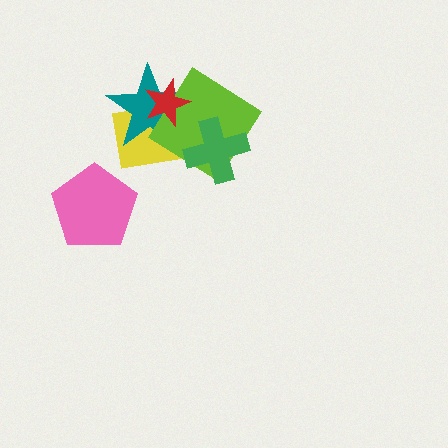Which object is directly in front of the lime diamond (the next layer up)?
The red star is directly in front of the lime diamond.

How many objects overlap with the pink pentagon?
0 objects overlap with the pink pentagon.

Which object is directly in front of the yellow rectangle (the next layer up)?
The teal star is directly in front of the yellow rectangle.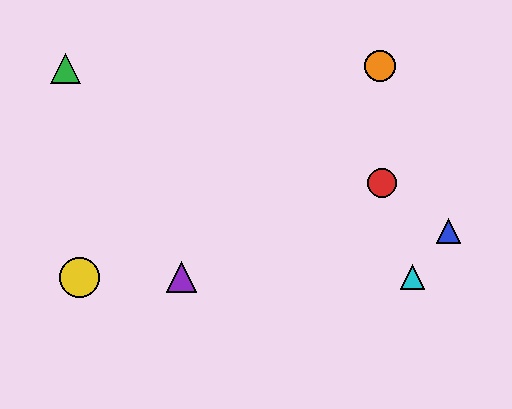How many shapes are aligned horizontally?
3 shapes (the yellow circle, the purple triangle, the cyan triangle) are aligned horizontally.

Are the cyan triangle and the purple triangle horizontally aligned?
Yes, both are at y≈277.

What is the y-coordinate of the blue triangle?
The blue triangle is at y≈231.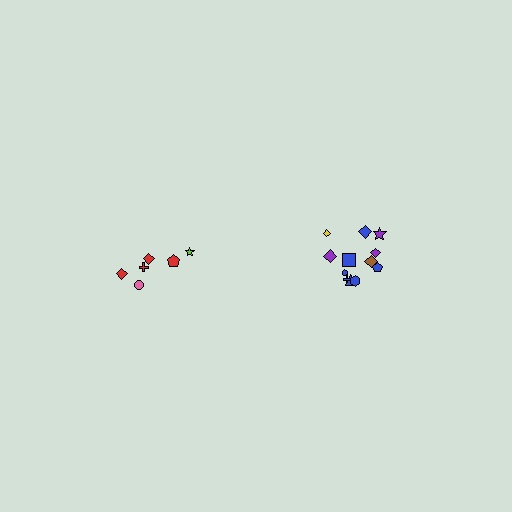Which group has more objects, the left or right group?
The right group.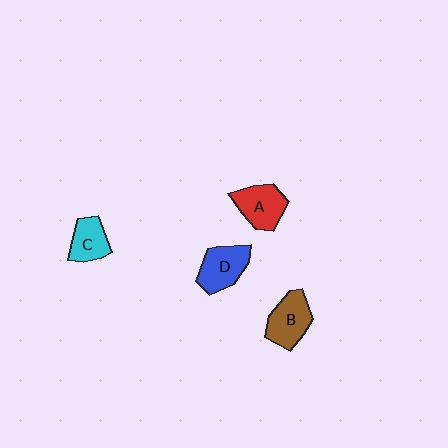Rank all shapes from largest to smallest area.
From largest to smallest: B (brown), D (blue), A (red), C (cyan).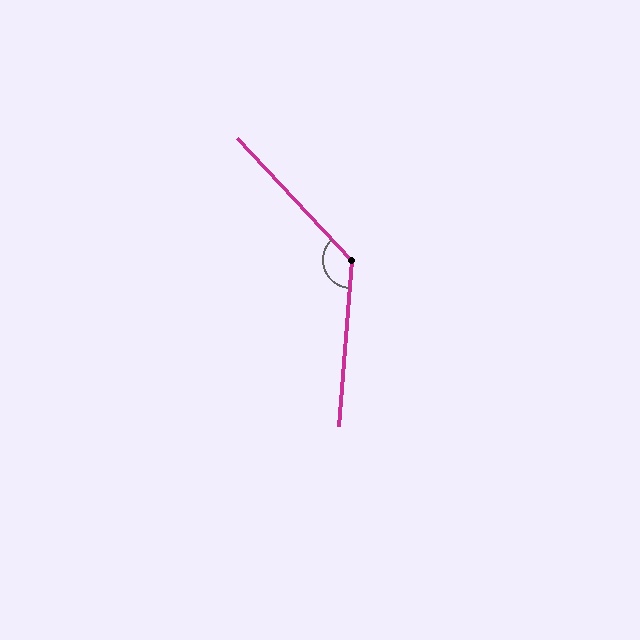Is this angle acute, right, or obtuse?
It is obtuse.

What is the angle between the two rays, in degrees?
Approximately 133 degrees.